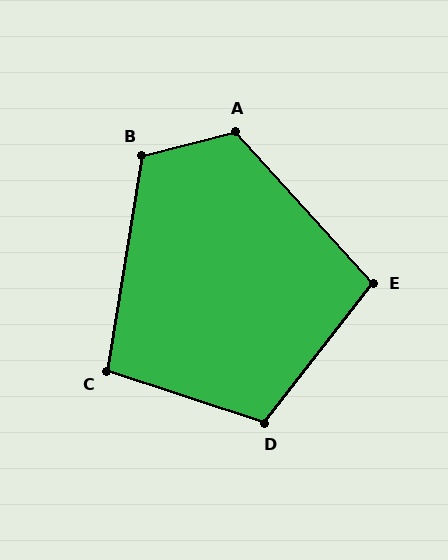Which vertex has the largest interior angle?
A, at approximately 118 degrees.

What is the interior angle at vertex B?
Approximately 114 degrees (obtuse).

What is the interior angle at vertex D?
Approximately 110 degrees (obtuse).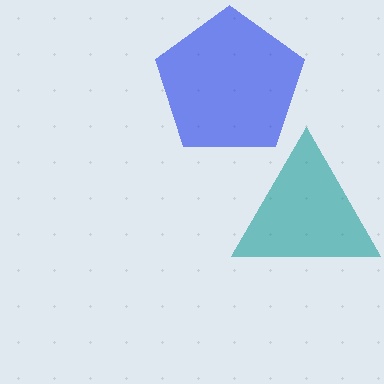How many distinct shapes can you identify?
There are 2 distinct shapes: a teal triangle, a blue pentagon.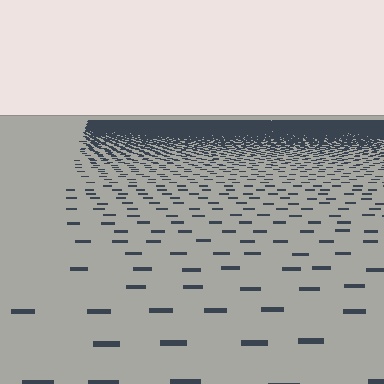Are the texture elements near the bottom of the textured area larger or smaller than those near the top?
Larger. Near the bottom, elements are closer to the viewer and appear at a bigger on-screen size.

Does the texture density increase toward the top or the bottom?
Density increases toward the top.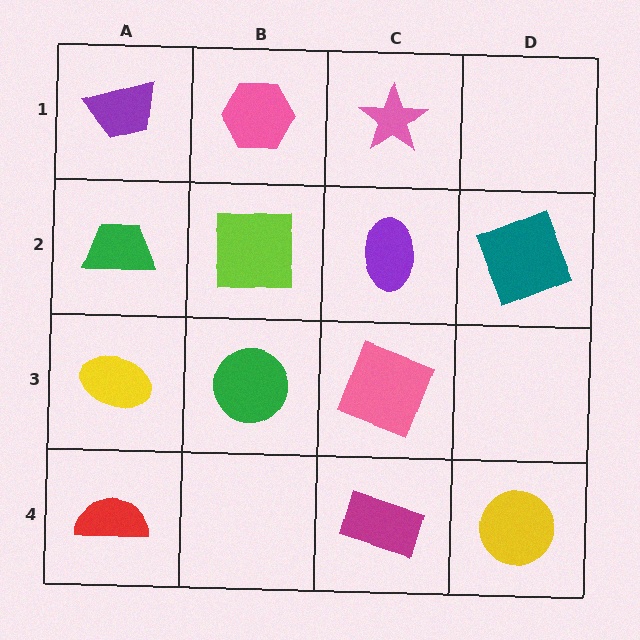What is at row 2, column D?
A teal square.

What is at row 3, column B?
A green circle.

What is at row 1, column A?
A purple trapezoid.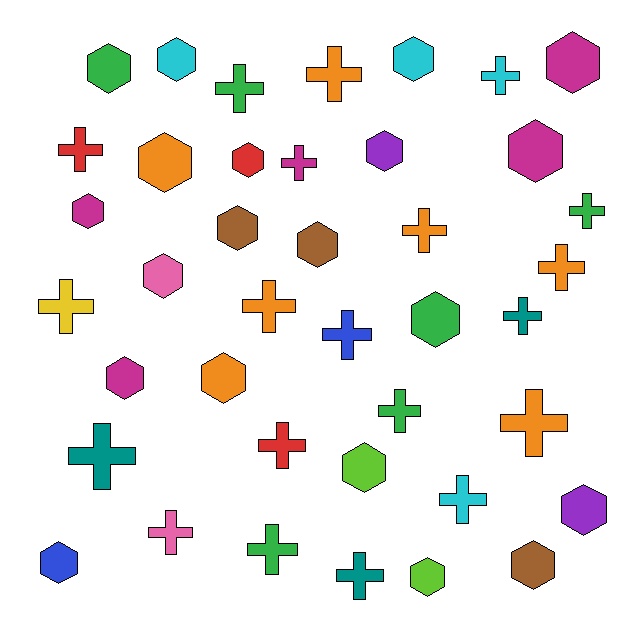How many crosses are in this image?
There are 20 crosses.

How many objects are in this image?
There are 40 objects.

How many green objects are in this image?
There are 6 green objects.